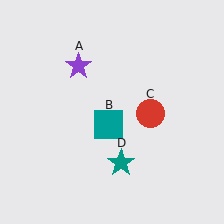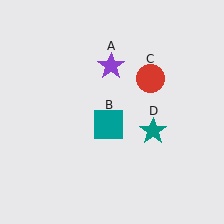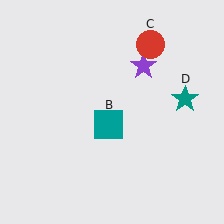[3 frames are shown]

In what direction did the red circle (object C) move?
The red circle (object C) moved up.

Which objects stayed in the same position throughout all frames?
Teal square (object B) remained stationary.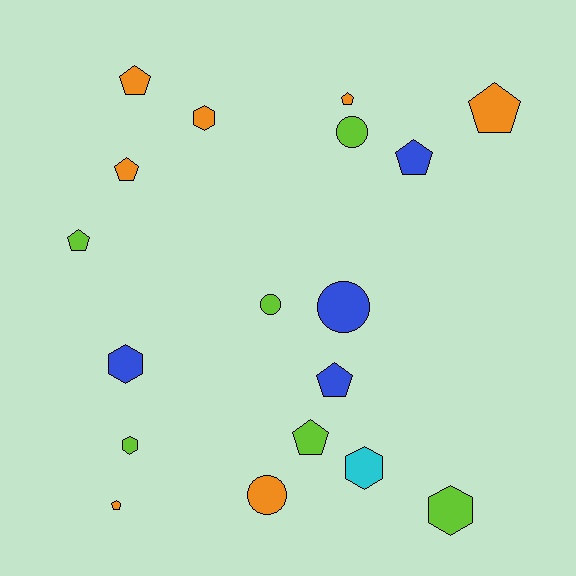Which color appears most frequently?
Orange, with 7 objects.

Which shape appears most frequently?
Pentagon, with 9 objects.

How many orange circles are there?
There is 1 orange circle.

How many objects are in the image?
There are 18 objects.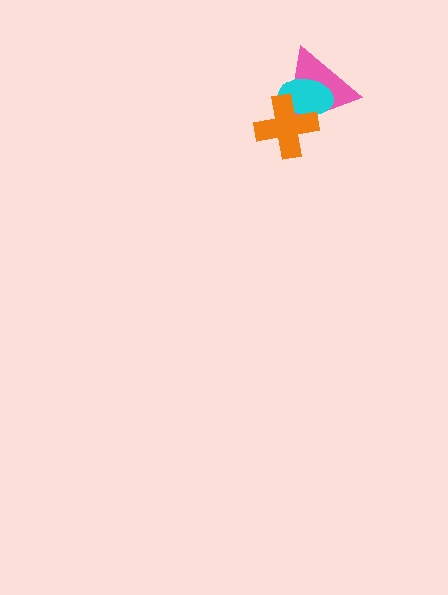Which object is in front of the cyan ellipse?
The orange cross is in front of the cyan ellipse.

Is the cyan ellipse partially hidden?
Yes, it is partially covered by another shape.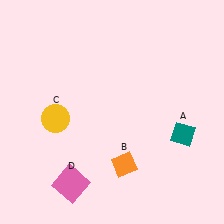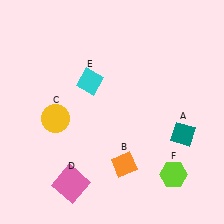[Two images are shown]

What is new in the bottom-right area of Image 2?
A lime hexagon (F) was added in the bottom-right area of Image 2.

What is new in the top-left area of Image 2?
A cyan diamond (E) was added in the top-left area of Image 2.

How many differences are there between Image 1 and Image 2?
There are 2 differences between the two images.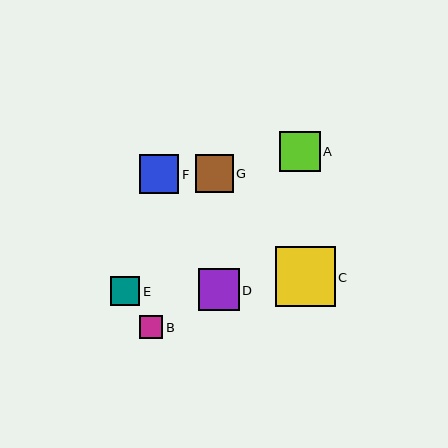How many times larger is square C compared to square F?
Square C is approximately 1.5 times the size of square F.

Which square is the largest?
Square C is the largest with a size of approximately 60 pixels.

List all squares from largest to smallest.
From largest to smallest: C, D, A, F, G, E, B.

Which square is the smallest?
Square B is the smallest with a size of approximately 23 pixels.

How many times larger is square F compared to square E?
Square F is approximately 1.3 times the size of square E.